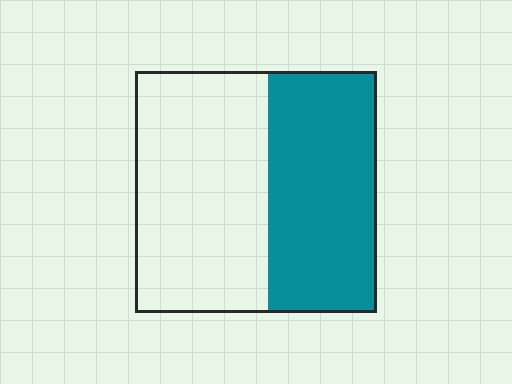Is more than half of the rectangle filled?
No.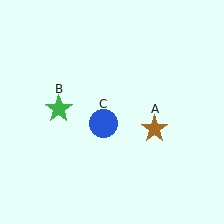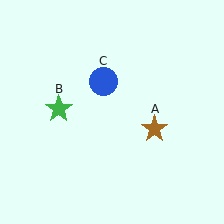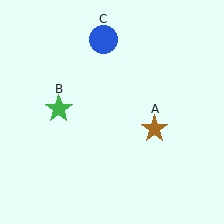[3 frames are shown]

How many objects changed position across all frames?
1 object changed position: blue circle (object C).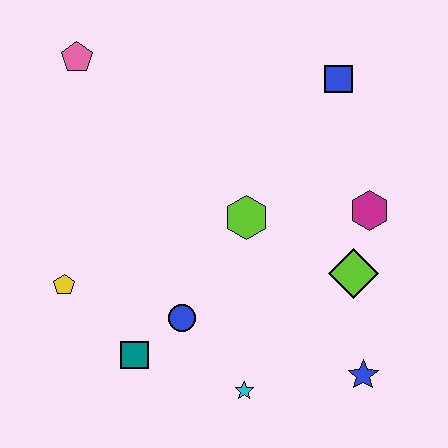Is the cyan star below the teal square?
Yes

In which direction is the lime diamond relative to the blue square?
The lime diamond is below the blue square.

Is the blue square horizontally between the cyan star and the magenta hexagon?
Yes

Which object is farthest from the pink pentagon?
The blue star is farthest from the pink pentagon.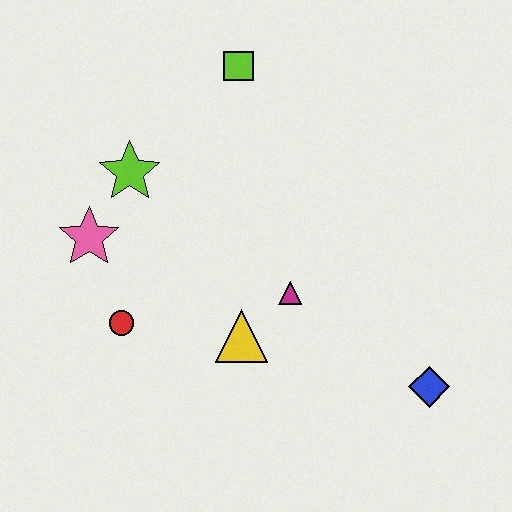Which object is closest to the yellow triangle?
The magenta triangle is closest to the yellow triangle.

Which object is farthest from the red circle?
The blue diamond is farthest from the red circle.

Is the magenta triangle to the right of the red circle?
Yes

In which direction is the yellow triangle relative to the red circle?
The yellow triangle is to the right of the red circle.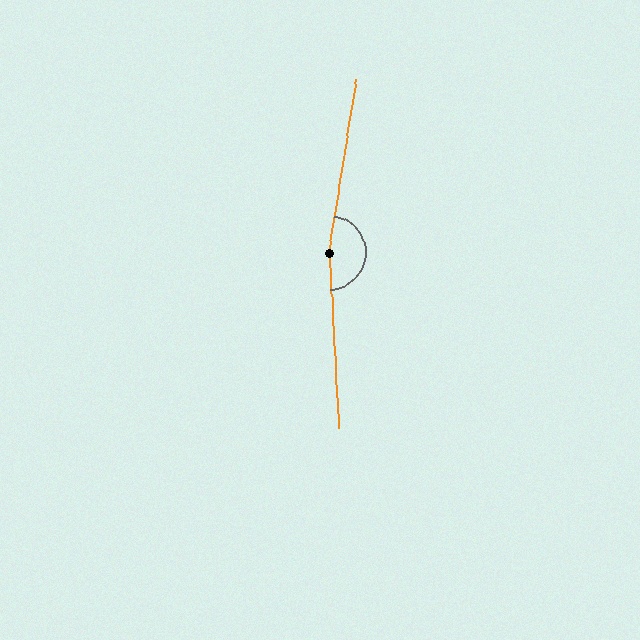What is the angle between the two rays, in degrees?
Approximately 168 degrees.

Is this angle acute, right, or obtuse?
It is obtuse.